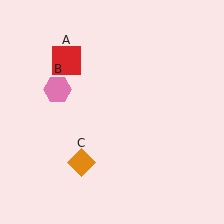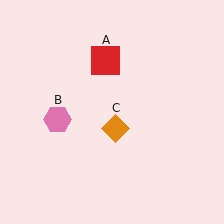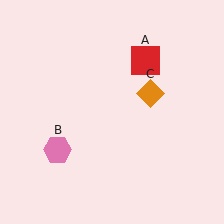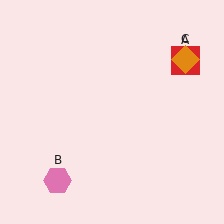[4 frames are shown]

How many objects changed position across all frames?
3 objects changed position: red square (object A), pink hexagon (object B), orange diamond (object C).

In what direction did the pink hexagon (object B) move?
The pink hexagon (object B) moved down.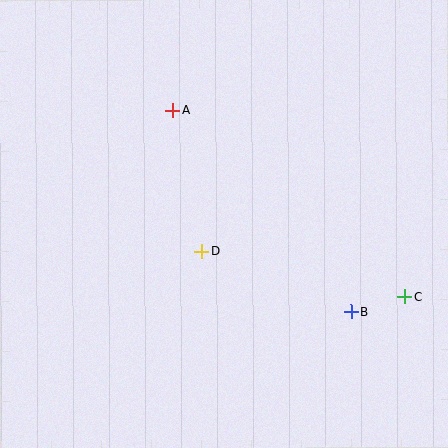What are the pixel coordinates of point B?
Point B is at (351, 312).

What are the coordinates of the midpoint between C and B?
The midpoint between C and B is at (378, 304).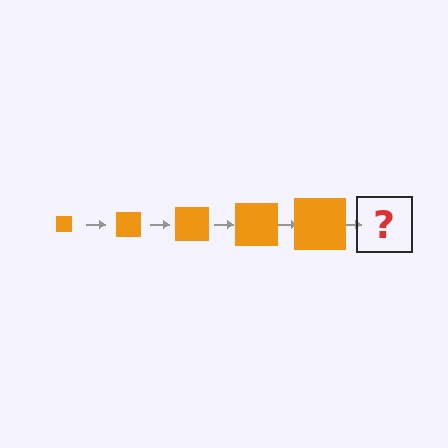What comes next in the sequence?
The next element should be an orange square, larger than the previous one.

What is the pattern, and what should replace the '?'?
The pattern is that the square gets progressively larger each step. The '?' should be an orange square, larger than the previous one.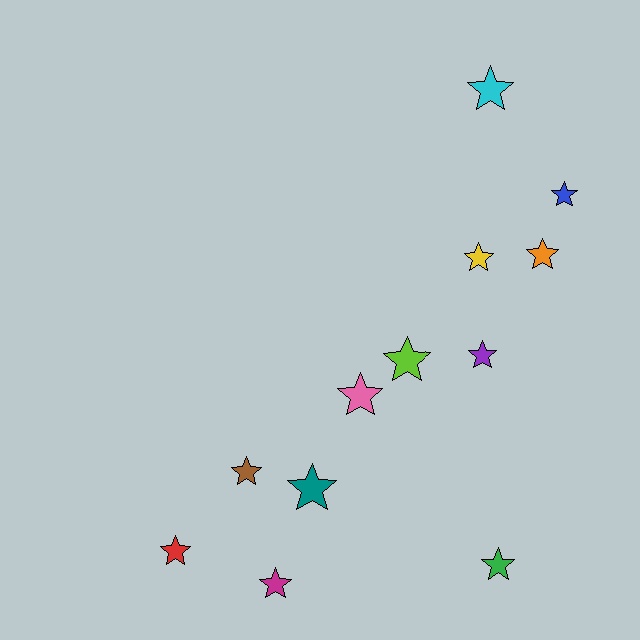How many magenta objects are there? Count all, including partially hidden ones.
There is 1 magenta object.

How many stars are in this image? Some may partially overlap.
There are 12 stars.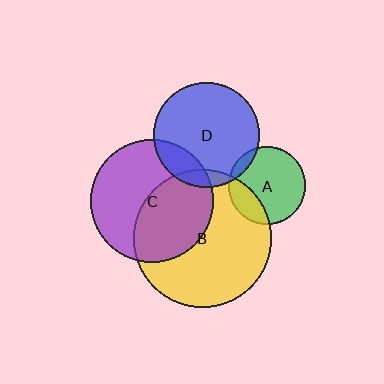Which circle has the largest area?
Circle B (yellow).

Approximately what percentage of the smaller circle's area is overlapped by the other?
Approximately 10%.